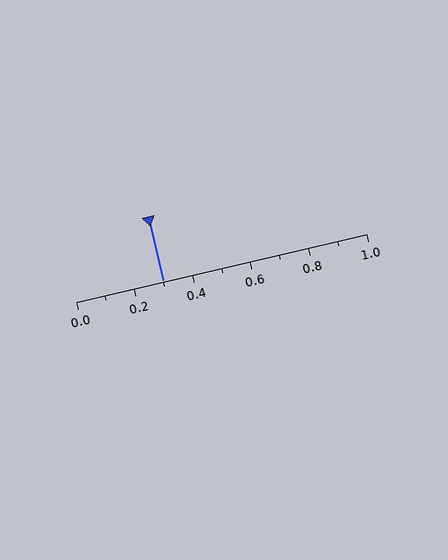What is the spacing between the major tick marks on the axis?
The major ticks are spaced 0.2 apart.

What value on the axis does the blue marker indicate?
The marker indicates approximately 0.3.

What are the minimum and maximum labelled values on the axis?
The axis runs from 0.0 to 1.0.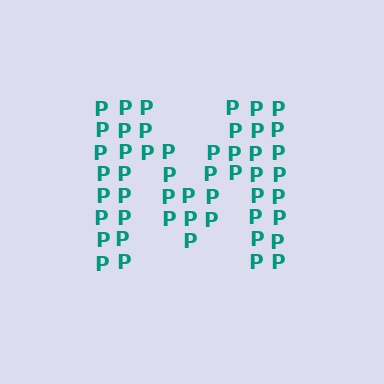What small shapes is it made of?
It is made of small letter P's.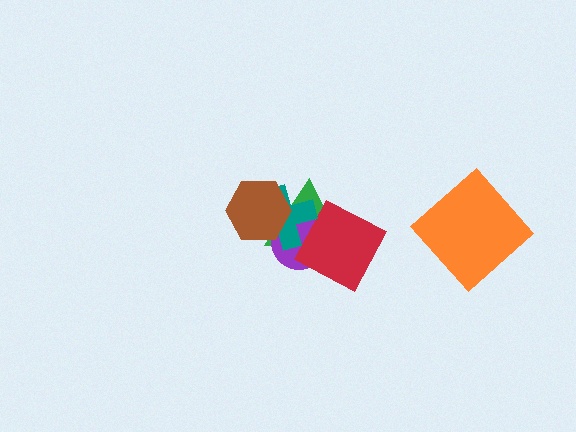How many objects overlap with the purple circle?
4 objects overlap with the purple circle.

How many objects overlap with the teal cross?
3 objects overlap with the teal cross.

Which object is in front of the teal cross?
The brown hexagon is in front of the teal cross.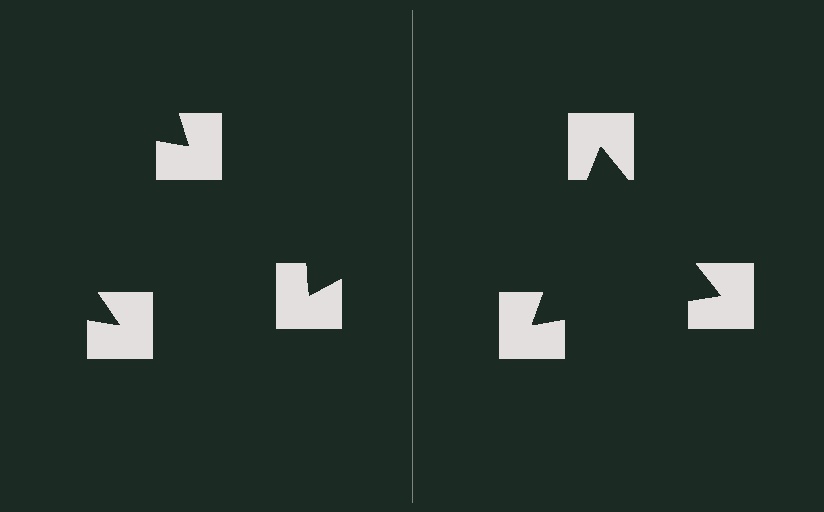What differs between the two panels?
The notched squares are positioned identically on both sides; only the wedge orientations differ. On the right they align to a triangle; on the left they are misaligned.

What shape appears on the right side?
An illusory triangle.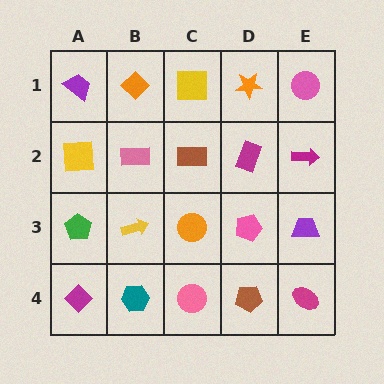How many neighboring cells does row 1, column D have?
3.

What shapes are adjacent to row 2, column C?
A yellow square (row 1, column C), an orange circle (row 3, column C), a pink rectangle (row 2, column B), a magenta rectangle (row 2, column D).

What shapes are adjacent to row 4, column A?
A green pentagon (row 3, column A), a teal hexagon (row 4, column B).